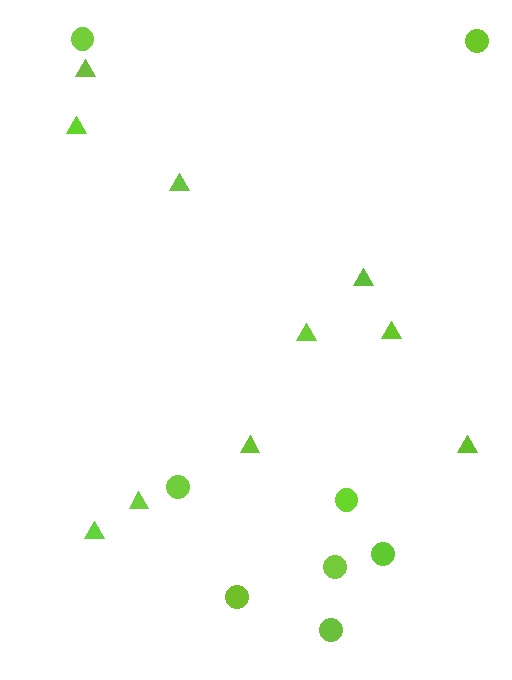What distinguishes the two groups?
There are 2 groups: one group of circles (8) and one group of triangles (10).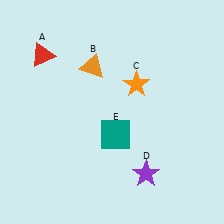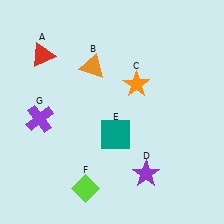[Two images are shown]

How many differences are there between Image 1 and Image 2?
There are 2 differences between the two images.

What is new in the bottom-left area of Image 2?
A purple cross (G) was added in the bottom-left area of Image 2.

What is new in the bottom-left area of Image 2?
A lime diamond (F) was added in the bottom-left area of Image 2.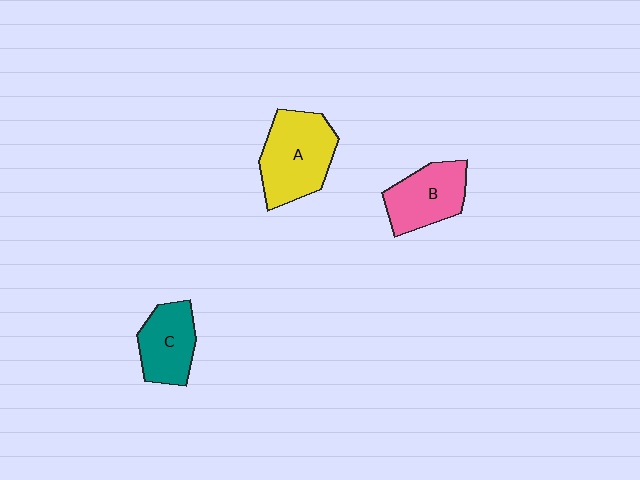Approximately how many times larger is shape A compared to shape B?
Approximately 1.3 times.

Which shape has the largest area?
Shape A (yellow).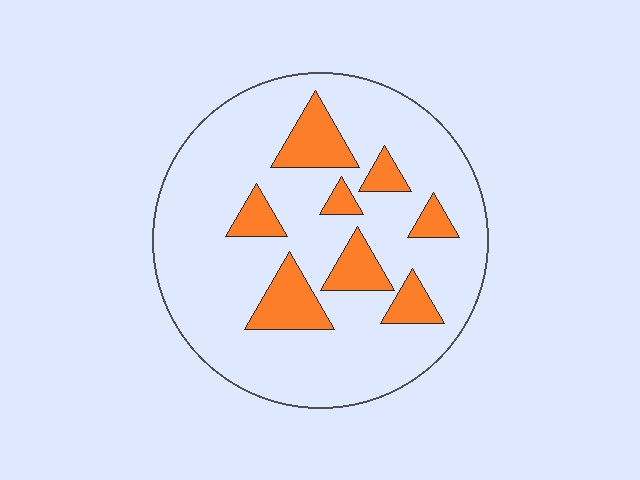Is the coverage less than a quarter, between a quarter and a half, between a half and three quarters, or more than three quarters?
Less than a quarter.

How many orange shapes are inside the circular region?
8.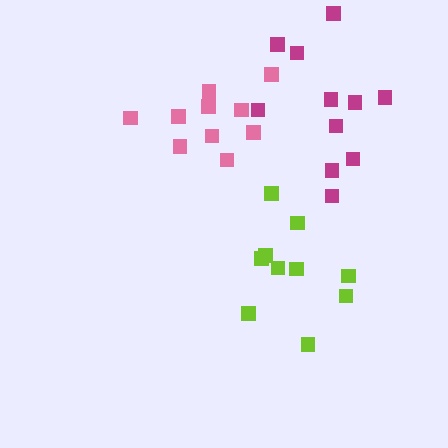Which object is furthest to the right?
The magenta cluster is rightmost.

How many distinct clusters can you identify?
There are 3 distinct clusters.